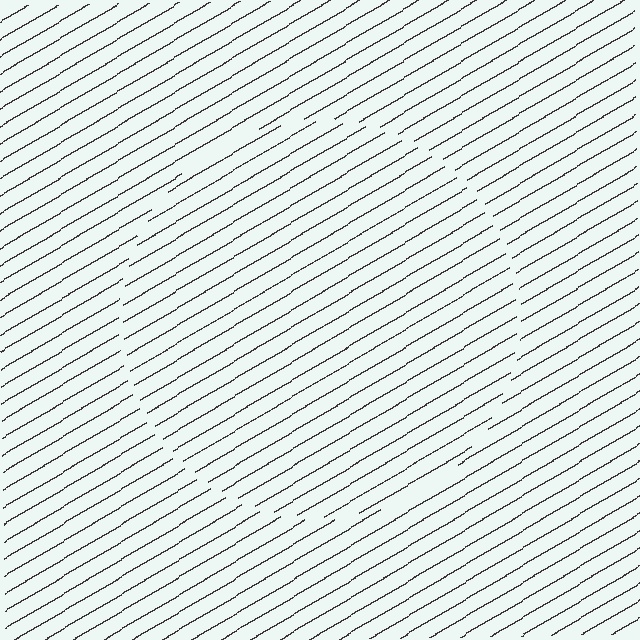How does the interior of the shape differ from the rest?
The interior of the shape contains the same grating, shifted by half a period — the contour is defined by the phase discontinuity where line-ends from the inner and outer gratings abut.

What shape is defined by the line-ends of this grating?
An illusory circle. The interior of the shape contains the same grating, shifted by half a period — the contour is defined by the phase discontinuity where line-ends from the inner and outer gratings abut.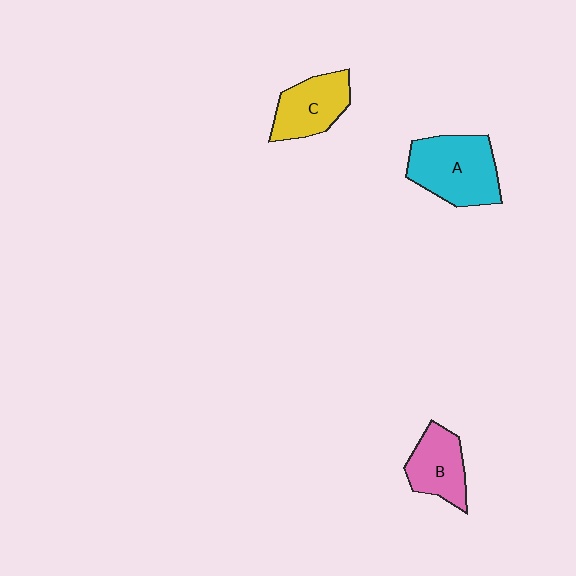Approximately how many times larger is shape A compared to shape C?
Approximately 1.4 times.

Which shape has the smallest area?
Shape B (pink).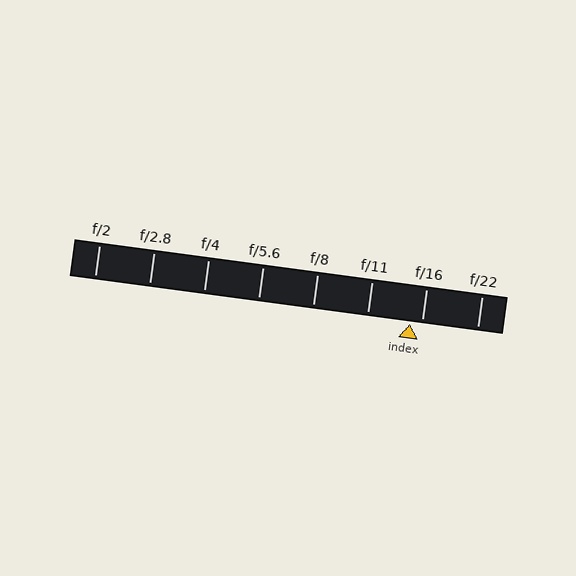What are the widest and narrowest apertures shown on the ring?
The widest aperture shown is f/2 and the narrowest is f/22.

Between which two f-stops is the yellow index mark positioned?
The index mark is between f/11 and f/16.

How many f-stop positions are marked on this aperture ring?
There are 8 f-stop positions marked.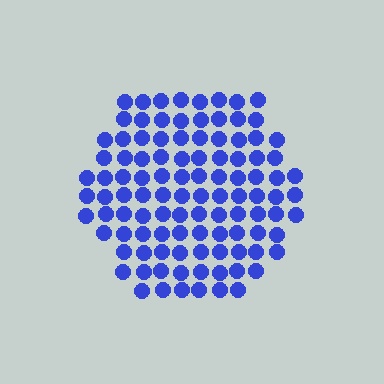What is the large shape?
The large shape is a hexagon.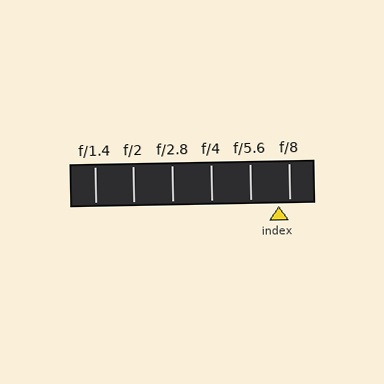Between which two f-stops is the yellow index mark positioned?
The index mark is between f/5.6 and f/8.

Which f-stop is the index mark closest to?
The index mark is closest to f/8.